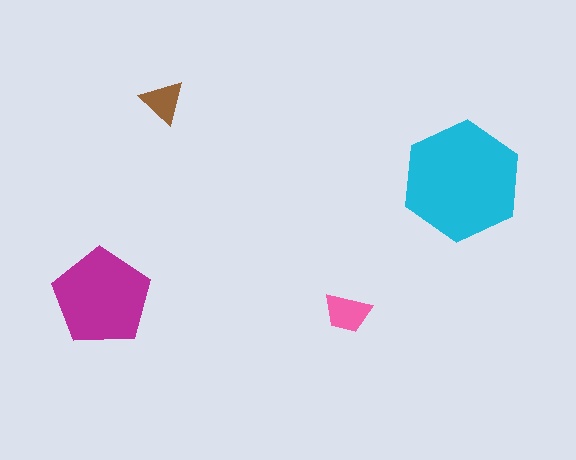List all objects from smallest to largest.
The brown triangle, the pink trapezoid, the magenta pentagon, the cyan hexagon.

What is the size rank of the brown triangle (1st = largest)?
4th.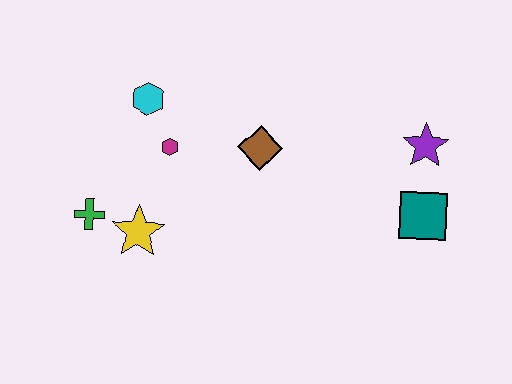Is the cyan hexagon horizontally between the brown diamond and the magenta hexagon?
No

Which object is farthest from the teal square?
The green cross is farthest from the teal square.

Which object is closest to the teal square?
The purple star is closest to the teal square.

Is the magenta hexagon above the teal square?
Yes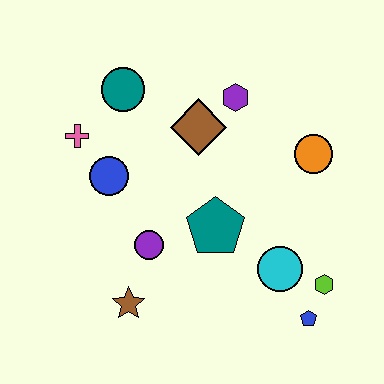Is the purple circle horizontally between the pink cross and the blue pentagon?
Yes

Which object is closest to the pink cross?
The blue circle is closest to the pink cross.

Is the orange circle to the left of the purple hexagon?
No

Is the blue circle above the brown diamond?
No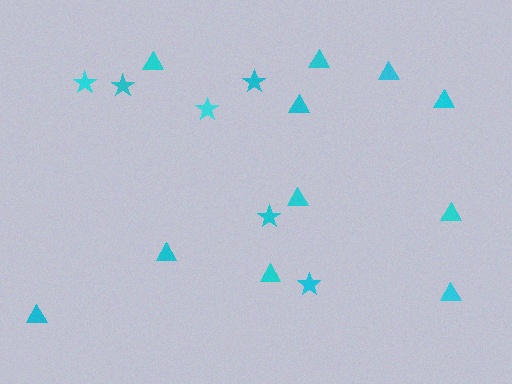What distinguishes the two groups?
There are 2 groups: one group of triangles (11) and one group of stars (6).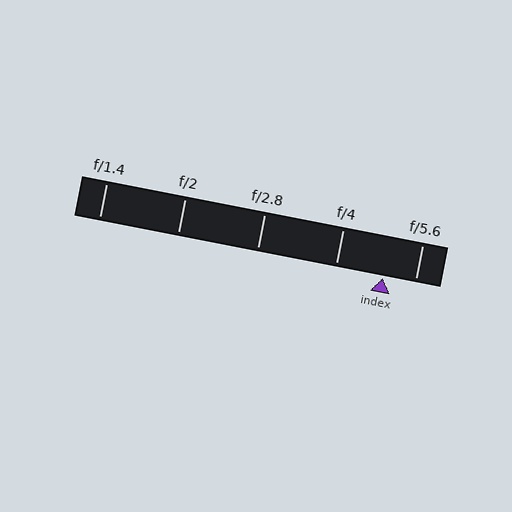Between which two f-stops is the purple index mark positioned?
The index mark is between f/4 and f/5.6.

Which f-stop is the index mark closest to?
The index mark is closest to f/5.6.